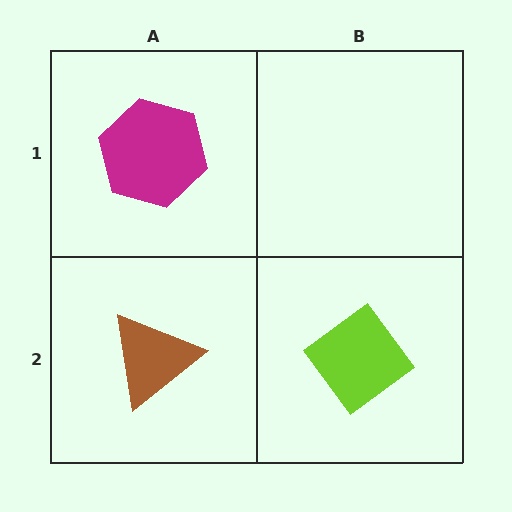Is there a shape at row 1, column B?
No, that cell is empty.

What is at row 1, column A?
A magenta hexagon.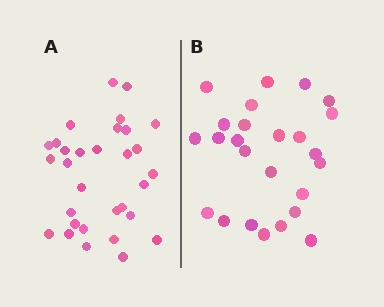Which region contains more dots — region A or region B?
Region A (the left region) has more dots.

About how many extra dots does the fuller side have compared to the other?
Region A has about 6 more dots than region B.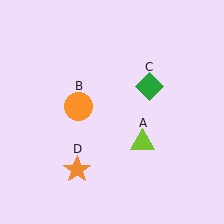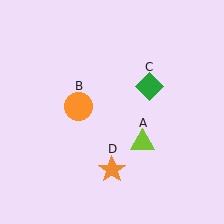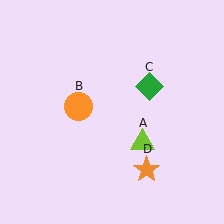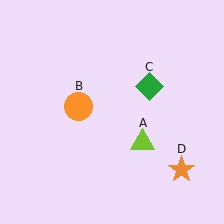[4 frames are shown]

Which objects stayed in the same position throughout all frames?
Lime triangle (object A) and orange circle (object B) and green diamond (object C) remained stationary.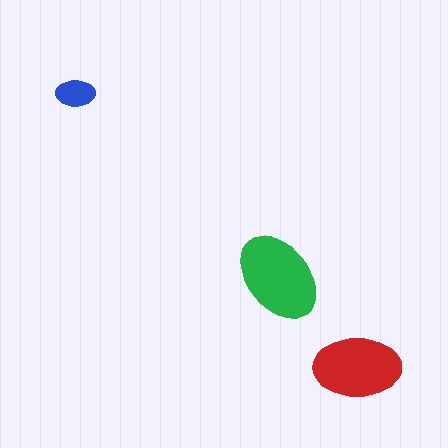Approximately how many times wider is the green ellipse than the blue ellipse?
About 2.5 times wider.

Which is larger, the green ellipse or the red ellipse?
The green one.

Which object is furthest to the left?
The blue ellipse is leftmost.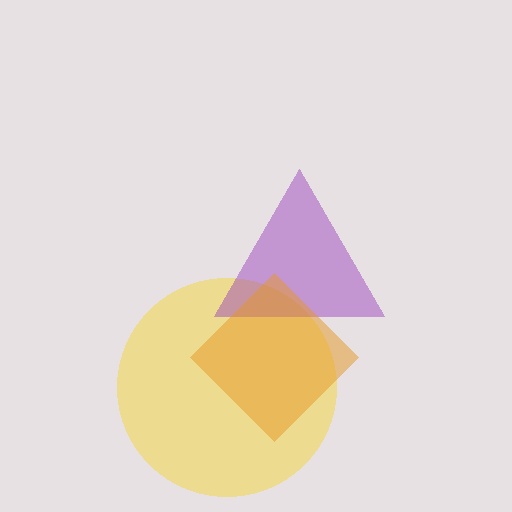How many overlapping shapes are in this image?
There are 3 overlapping shapes in the image.